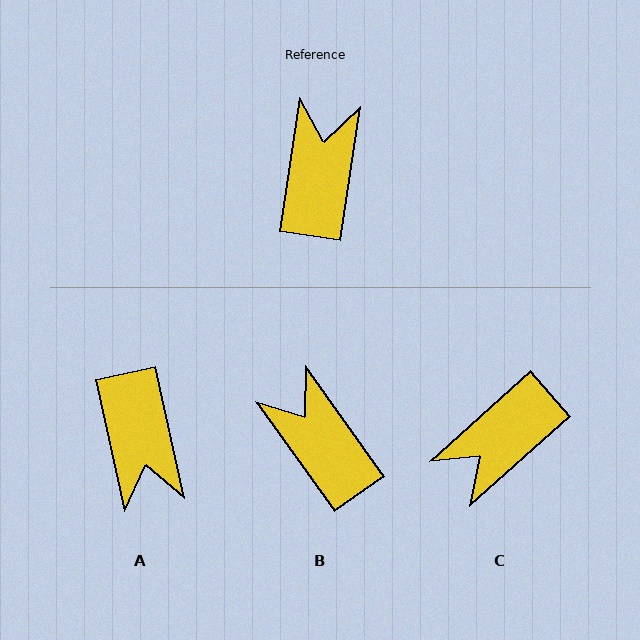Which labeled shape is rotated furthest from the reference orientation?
A, about 159 degrees away.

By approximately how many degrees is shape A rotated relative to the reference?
Approximately 159 degrees clockwise.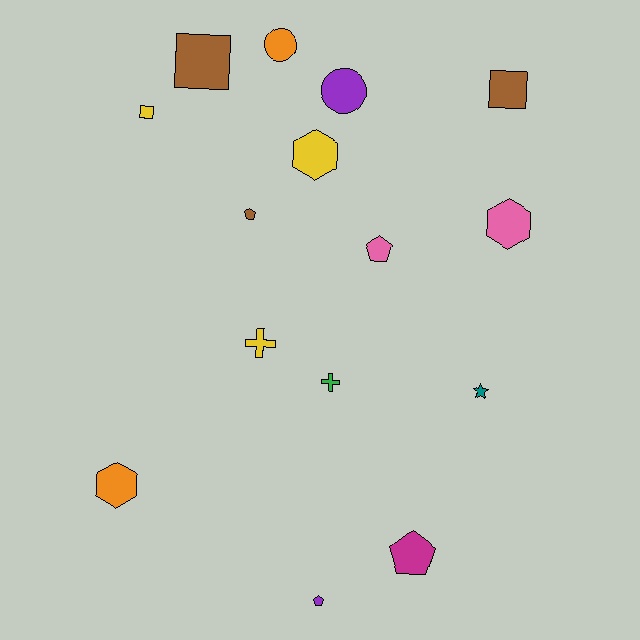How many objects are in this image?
There are 15 objects.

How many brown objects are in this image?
There are 3 brown objects.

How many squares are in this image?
There are 3 squares.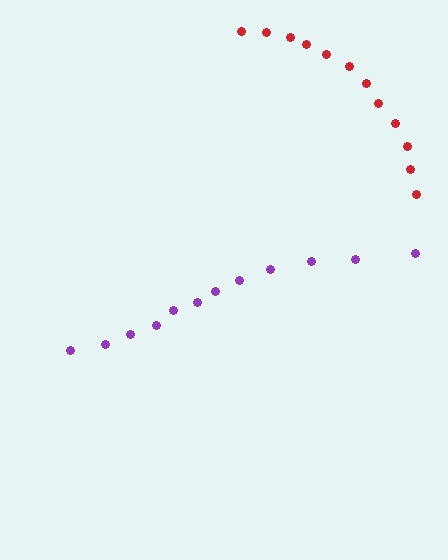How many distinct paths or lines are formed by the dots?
There are 2 distinct paths.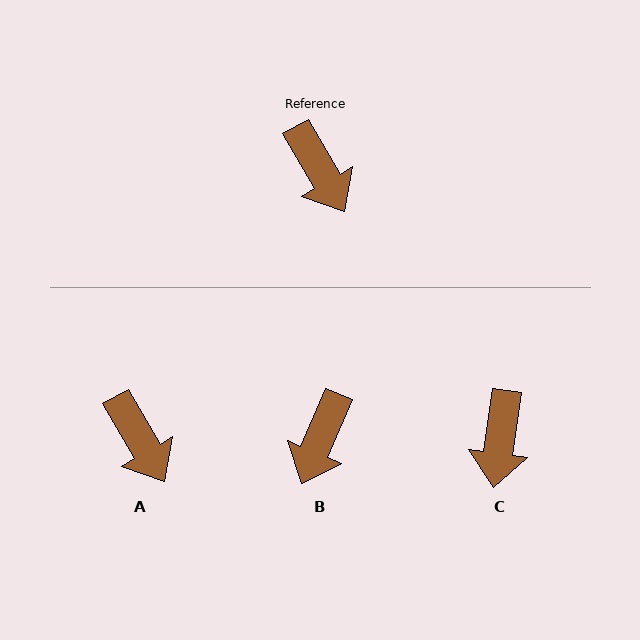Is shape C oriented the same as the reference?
No, it is off by about 38 degrees.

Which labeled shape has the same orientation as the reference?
A.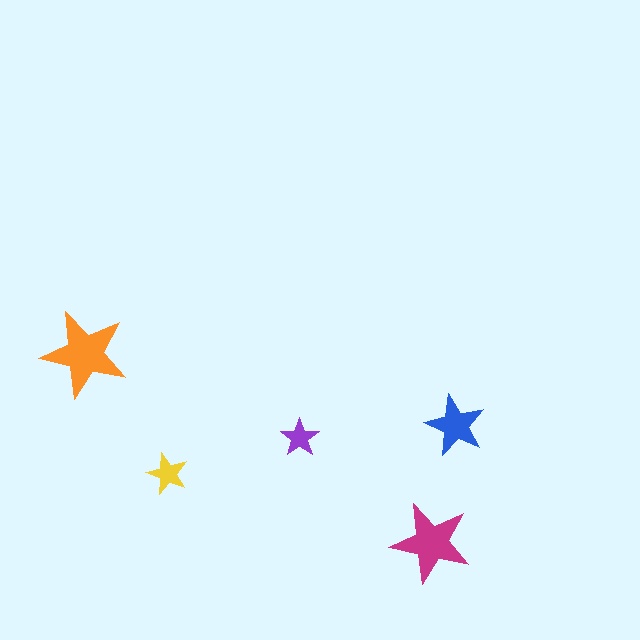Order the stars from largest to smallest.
the orange one, the magenta one, the blue one, the yellow one, the purple one.